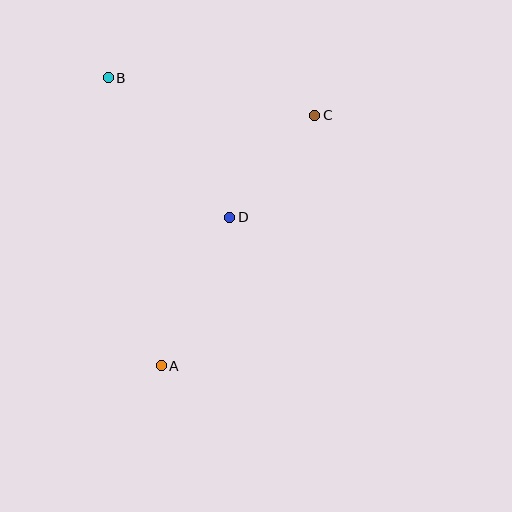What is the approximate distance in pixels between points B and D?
The distance between B and D is approximately 185 pixels.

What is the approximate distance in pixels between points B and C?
The distance between B and C is approximately 210 pixels.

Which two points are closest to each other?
Points C and D are closest to each other.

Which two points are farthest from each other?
Points A and C are farthest from each other.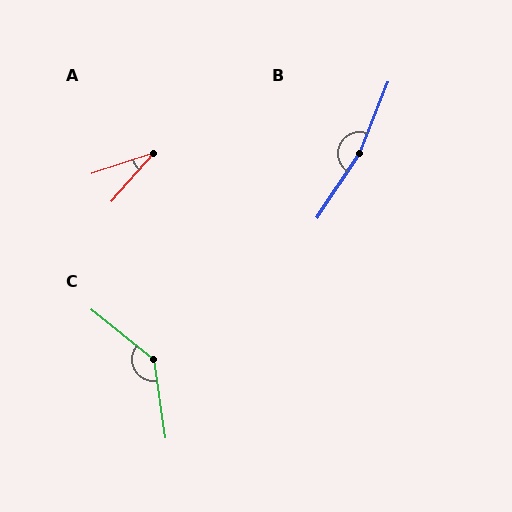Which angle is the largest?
B, at approximately 168 degrees.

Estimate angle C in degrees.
Approximately 137 degrees.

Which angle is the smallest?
A, at approximately 31 degrees.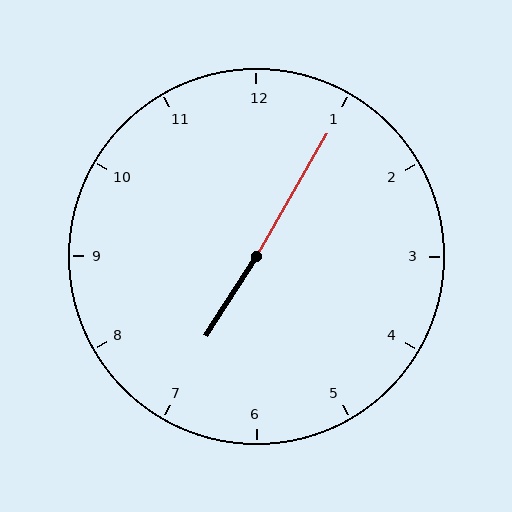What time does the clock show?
7:05.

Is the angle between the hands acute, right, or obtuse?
It is obtuse.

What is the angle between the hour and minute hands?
Approximately 178 degrees.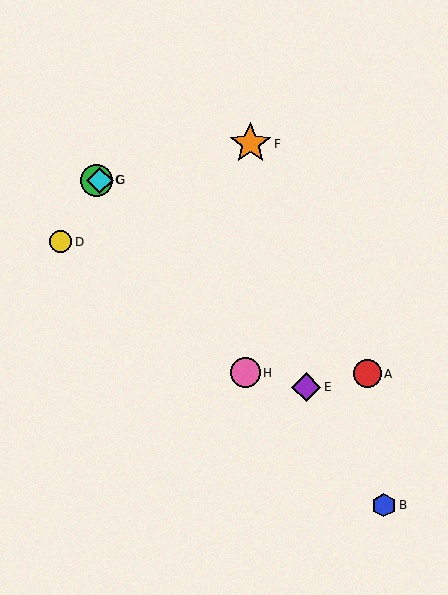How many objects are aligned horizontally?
2 objects (C, G) are aligned horizontally.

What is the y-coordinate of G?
Object G is at y≈180.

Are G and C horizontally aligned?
Yes, both are at y≈180.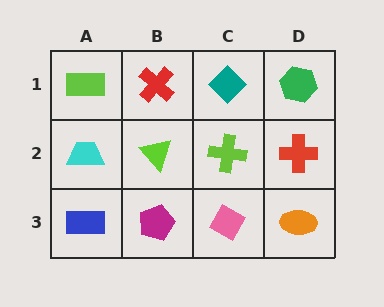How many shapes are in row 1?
4 shapes.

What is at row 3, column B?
A magenta pentagon.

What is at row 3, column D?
An orange ellipse.